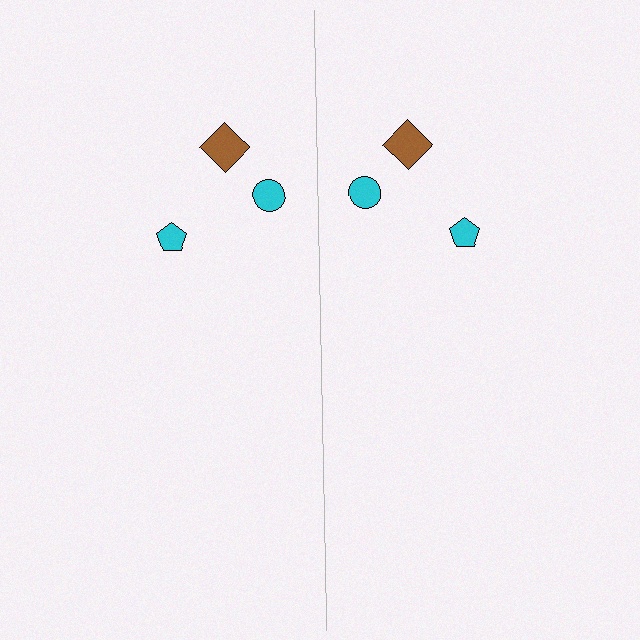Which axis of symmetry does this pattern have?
The pattern has a vertical axis of symmetry running through the center of the image.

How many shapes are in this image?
There are 6 shapes in this image.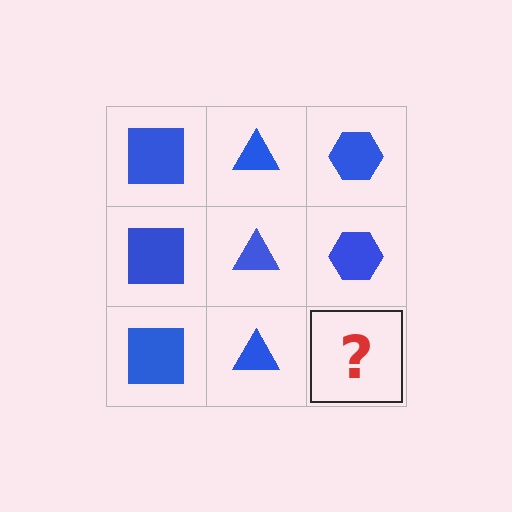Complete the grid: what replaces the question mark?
The question mark should be replaced with a blue hexagon.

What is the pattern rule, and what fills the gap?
The rule is that each column has a consistent shape. The gap should be filled with a blue hexagon.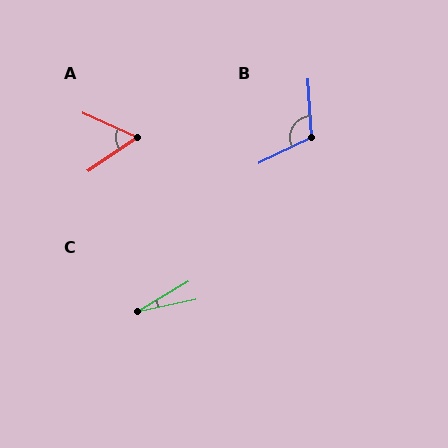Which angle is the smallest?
C, at approximately 18 degrees.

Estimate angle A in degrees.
Approximately 57 degrees.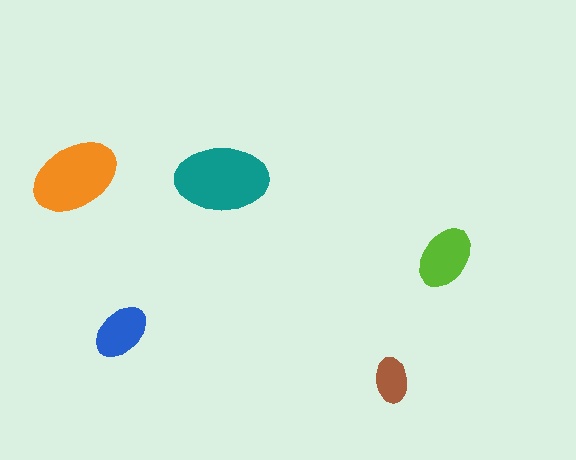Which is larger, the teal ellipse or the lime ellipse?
The teal one.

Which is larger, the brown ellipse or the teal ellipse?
The teal one.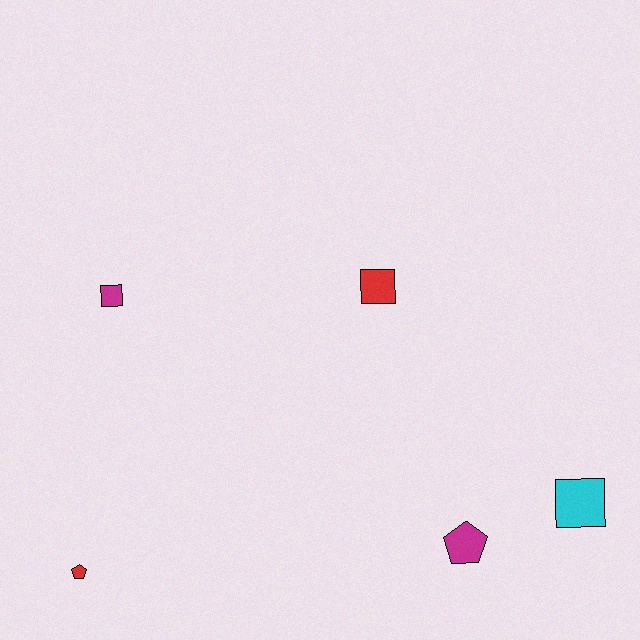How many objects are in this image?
There are 5 objects.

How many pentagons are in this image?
There are 2 pentagons.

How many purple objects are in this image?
There are no purple objects.